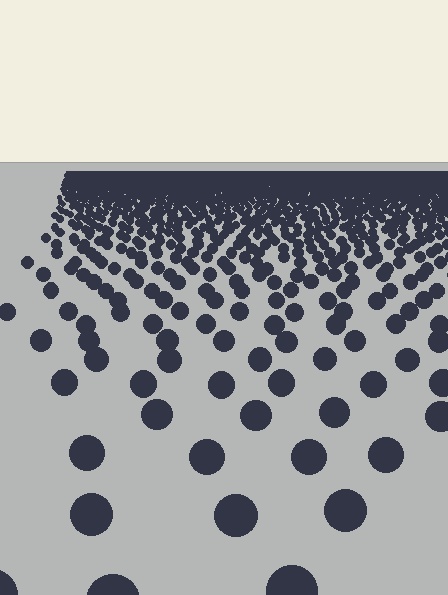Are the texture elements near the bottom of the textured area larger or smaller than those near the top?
Larger. Near the bottom, elements are closer to the viewer and appear at a bigger on-screen size.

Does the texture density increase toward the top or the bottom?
Density increases toward the top.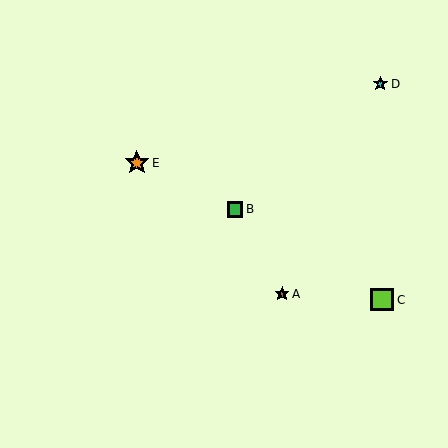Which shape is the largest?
The orange star (labeled E) is the largest.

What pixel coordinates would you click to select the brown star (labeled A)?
Click at (282, 294) to select the brown star A.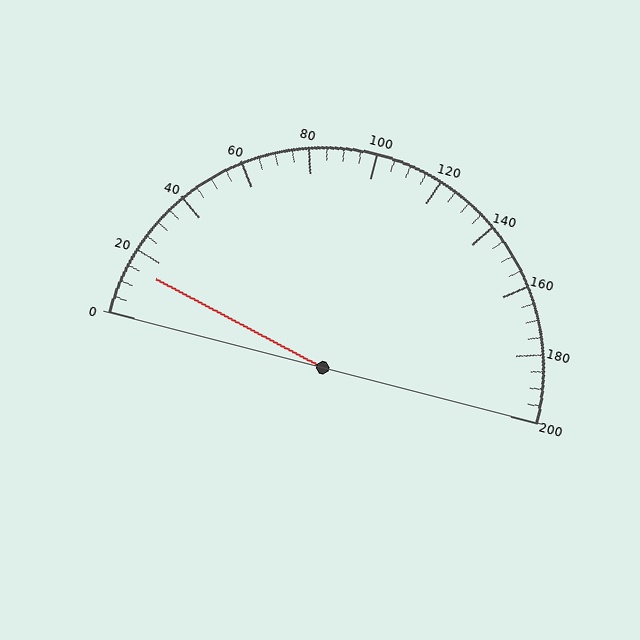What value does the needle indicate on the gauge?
The needle indicates approximately 15.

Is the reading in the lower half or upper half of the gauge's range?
The reading is in the lower half of the range (0 to 200).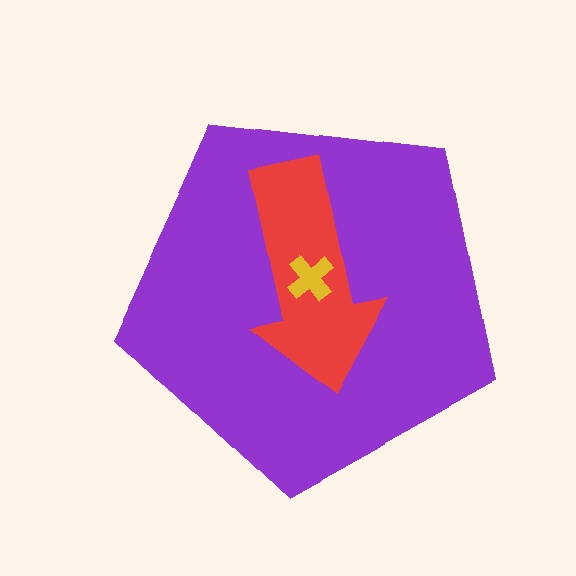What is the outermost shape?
The purple pentagon.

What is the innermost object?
The yellow cross.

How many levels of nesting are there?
3.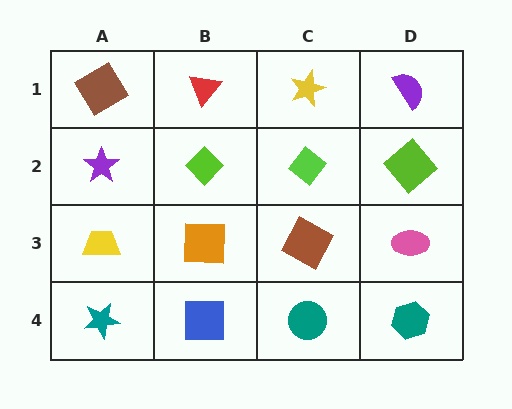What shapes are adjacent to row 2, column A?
A brown diamond (row 1, column A), a yellow trapezoid (row 3, column A), a lime diamond (row 2, column B).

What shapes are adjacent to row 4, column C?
A brown square (row 3, column C), a blue square (row 4, column B), a teal hexagon (row 4, column D).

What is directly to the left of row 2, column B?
A purple star.